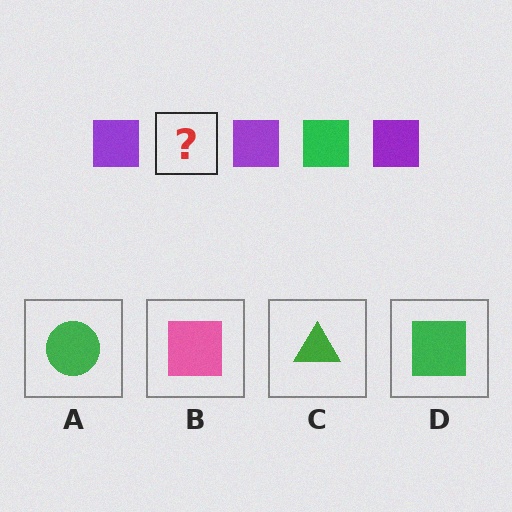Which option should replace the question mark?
Option D.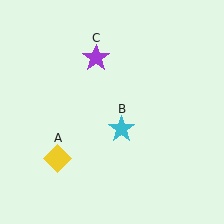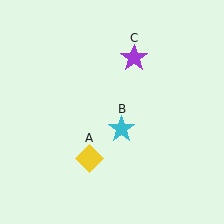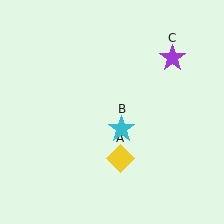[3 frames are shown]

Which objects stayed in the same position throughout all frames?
Cyan star (object B) remained stationary.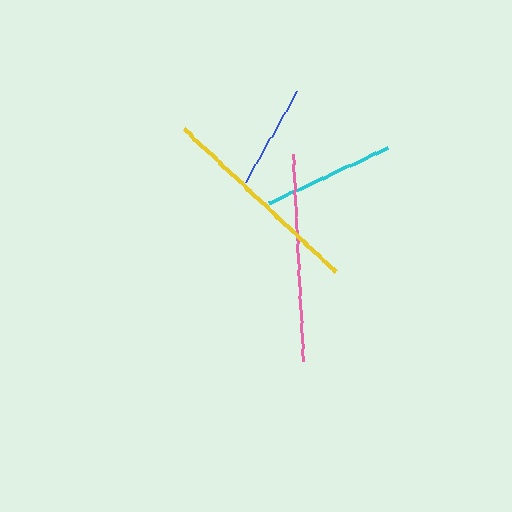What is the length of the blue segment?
The blue segment is approximately 104 pixels long.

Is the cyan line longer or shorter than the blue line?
The cyan line is longer than the blue line.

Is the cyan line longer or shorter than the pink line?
The pink line is longer than the cyan line.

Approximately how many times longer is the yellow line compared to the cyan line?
The yellow line is approximately 1.6 times the length of the cyan line.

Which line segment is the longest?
The yellow line is the longest at approximately 208 pixels.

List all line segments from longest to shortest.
From longest to shortest: yellow, pink, cyan, blue.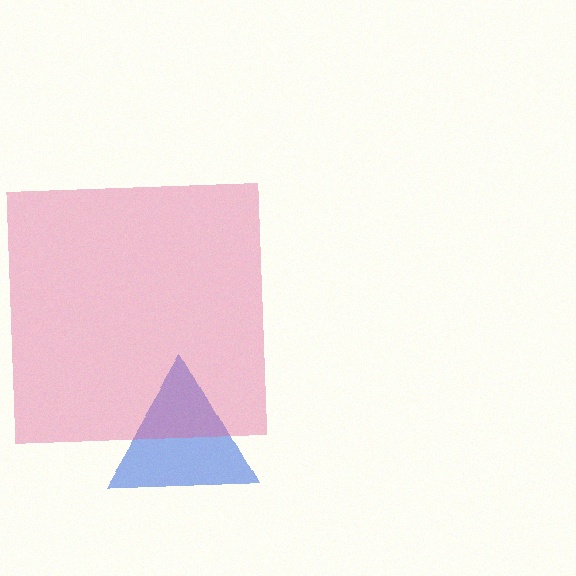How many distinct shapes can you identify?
There are 2 distinct shapes: a blue triangle, a pink square.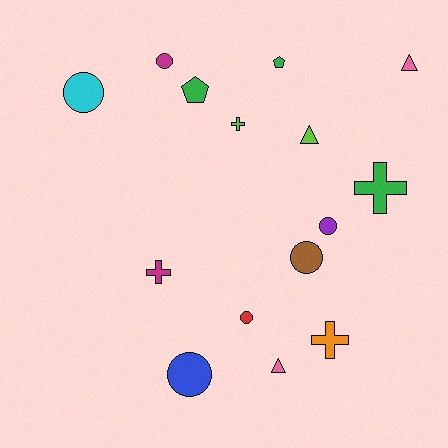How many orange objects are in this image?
There is 1 orange object.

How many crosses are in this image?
There are 4 crosses.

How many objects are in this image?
There are 15 objects.